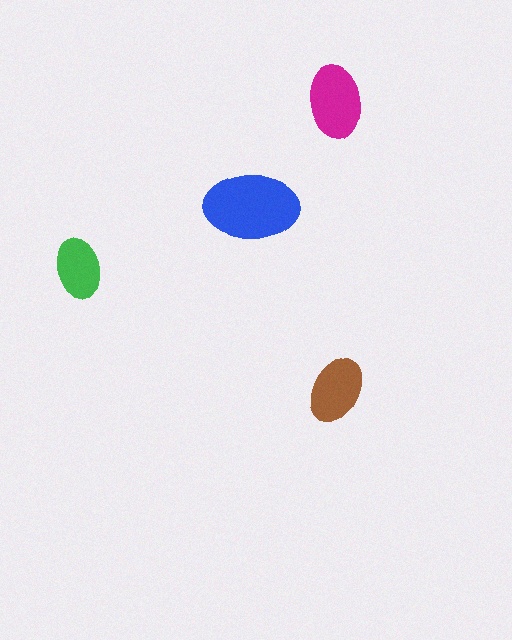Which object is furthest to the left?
The green ellipse is leftmost.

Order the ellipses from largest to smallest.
the blue one, the magenta one, the brown one, the green one.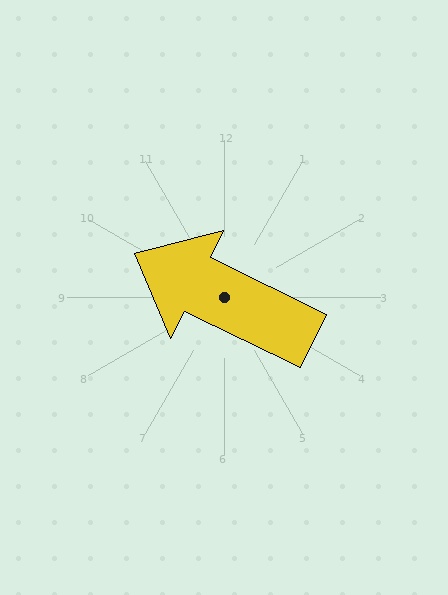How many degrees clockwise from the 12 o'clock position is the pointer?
Approximately 296 degrees.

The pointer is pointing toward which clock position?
Roughly 10 o'clock.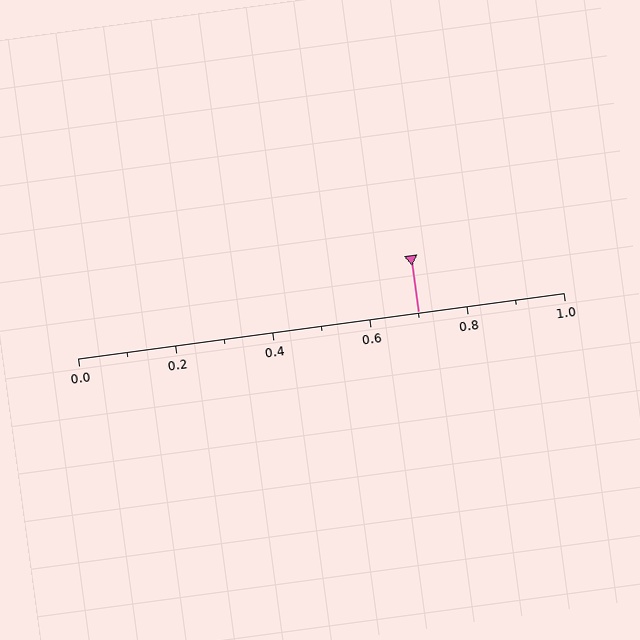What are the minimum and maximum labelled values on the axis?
The axis runs from 0.0 to 1.0.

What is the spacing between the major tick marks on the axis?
The major ticks are spaced 0.2 apart.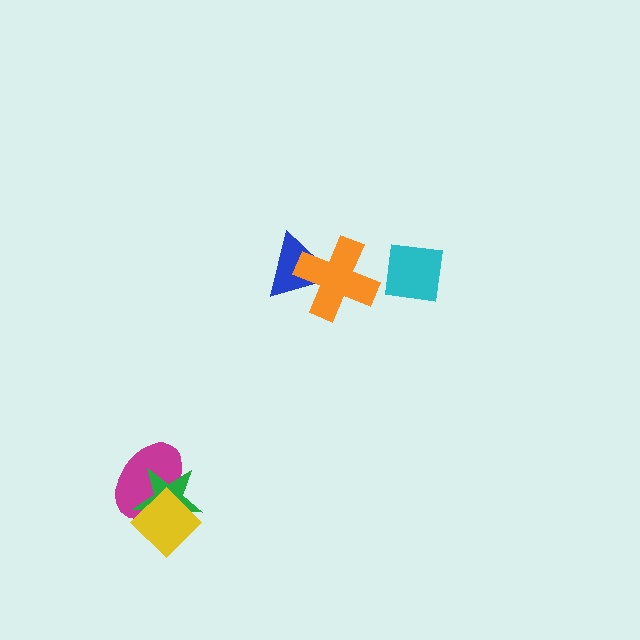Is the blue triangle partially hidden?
Yes, it is partially covered by another shape.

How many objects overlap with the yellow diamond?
2 objects overlap with the yellow diamond.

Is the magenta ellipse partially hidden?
Yes, it is partially covered by another shape.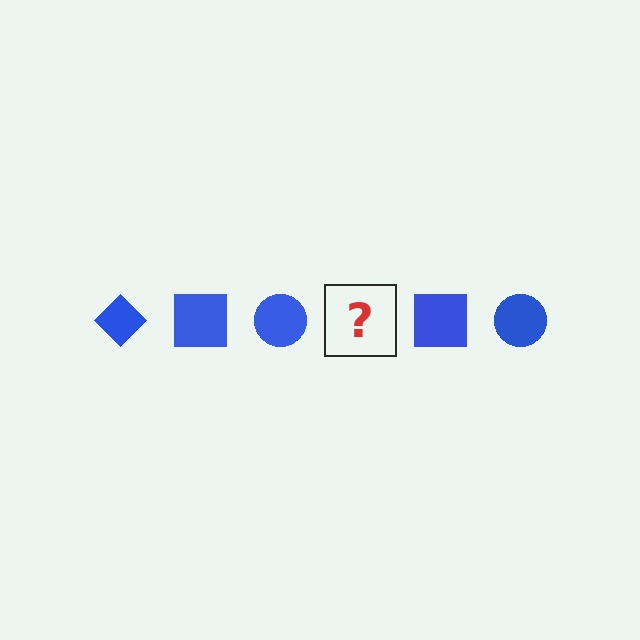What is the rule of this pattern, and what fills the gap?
The rule is that the pattern cycles through diamond, square, circle shapes in blue. The gap should be filled with a blue diamond.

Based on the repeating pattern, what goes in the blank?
The blank should be a blue diamond.